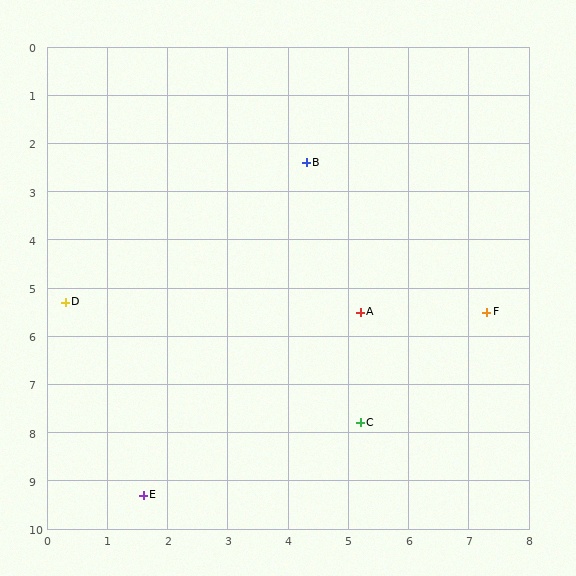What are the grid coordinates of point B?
Point B is at approximately (4.3, 2.4).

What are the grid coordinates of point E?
Point E is at approximately (1.6, 9.3).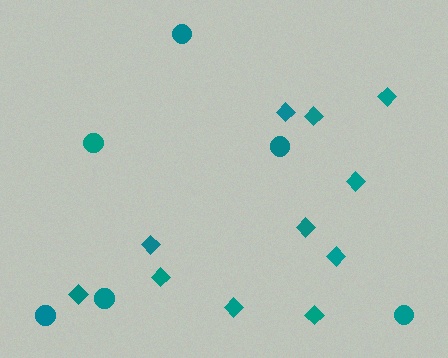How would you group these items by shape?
There are 2 groups: one group of circles (6) and one group of diamonds (11).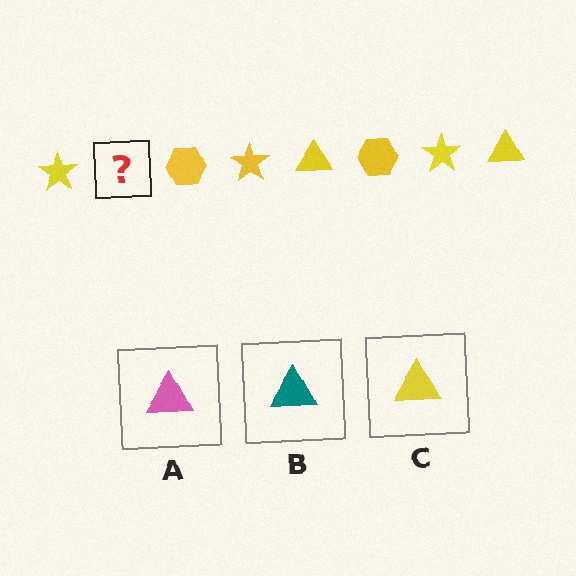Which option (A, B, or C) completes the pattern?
C.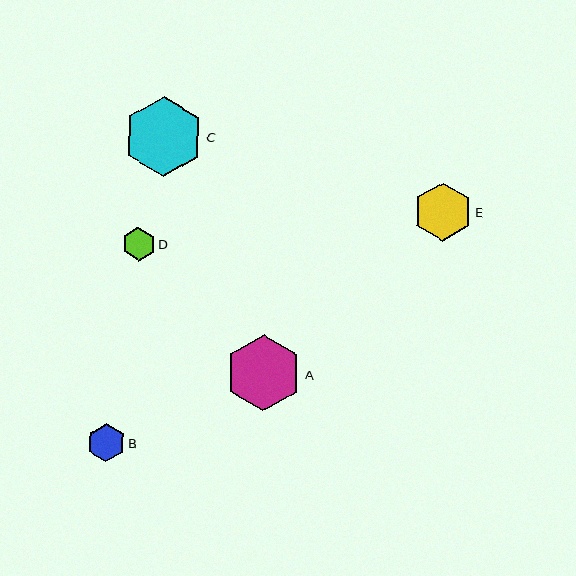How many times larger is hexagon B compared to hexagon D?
Hexagon B is approximately 1.1 times the size of hexagon D.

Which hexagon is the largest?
Hexagon C is the largest with a size of approximately 80 pixels.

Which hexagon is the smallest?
Hexagon D is the smallest with a size of approximately 33 pixels.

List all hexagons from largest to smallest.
From largest to smallest: C, A, E, B, D.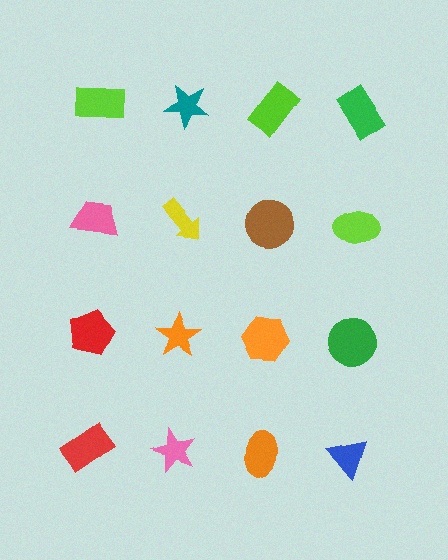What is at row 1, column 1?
A lime rectangle.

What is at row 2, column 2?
A yellow arrow.